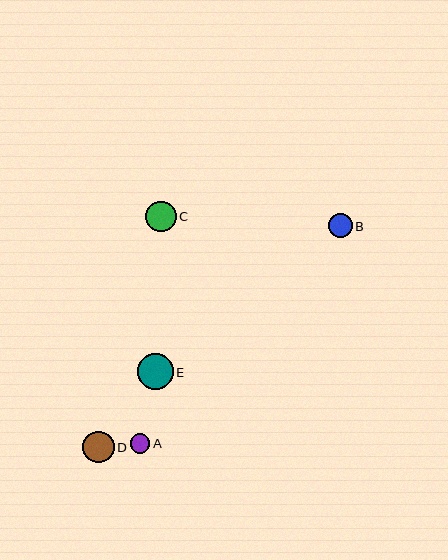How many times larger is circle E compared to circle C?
Circle E is approximately 1.2 times the size of circle C.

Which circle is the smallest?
Circle A is the smallest with a size of approximately 20 pixels.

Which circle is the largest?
Circle E is the largest with a size of approximately 36 pixels.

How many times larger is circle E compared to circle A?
Circle E is approximately 1.8 times the size of circle A.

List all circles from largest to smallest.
From largest to smallest: E, D, C, B, A.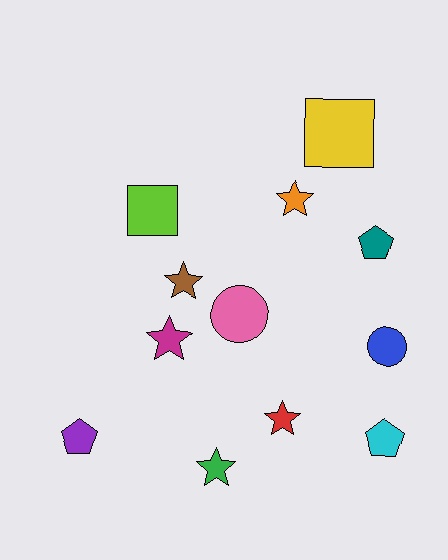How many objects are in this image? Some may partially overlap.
There are 12 objects.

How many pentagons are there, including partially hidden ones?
There are 3 pentagons.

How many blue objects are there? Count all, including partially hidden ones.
There is 1 blue object.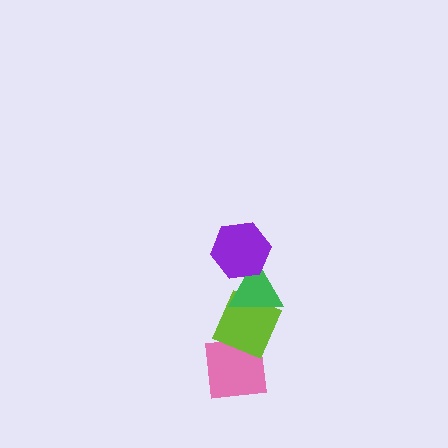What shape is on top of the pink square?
The lime diamond is on top of the pink square.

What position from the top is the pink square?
The pink square is 4th from the top.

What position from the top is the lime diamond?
The lime diamond is 3rd from the top.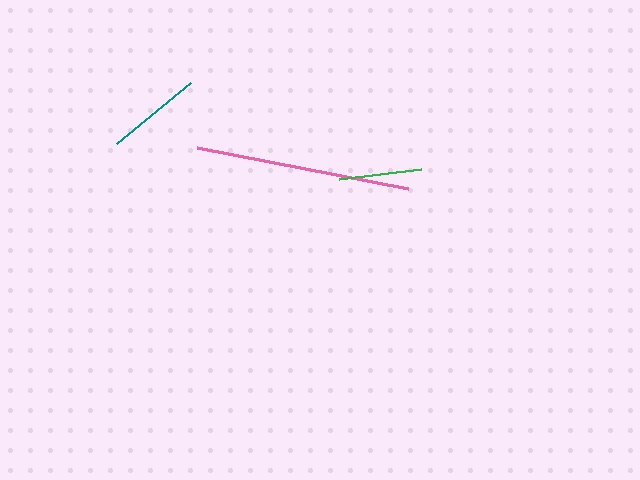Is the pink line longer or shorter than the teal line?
The pink line is longer than the teal line.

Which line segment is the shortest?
The green line is the shortest at approximately 82 pixels.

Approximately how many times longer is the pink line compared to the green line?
The pink line is approximately 2.6 times the length of the green line.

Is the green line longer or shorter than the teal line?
The teal line is longer than the green line.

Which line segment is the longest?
The pink line is the longest at approximately 215 pixels.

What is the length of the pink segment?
The pink segment is approximately 215 pixels long.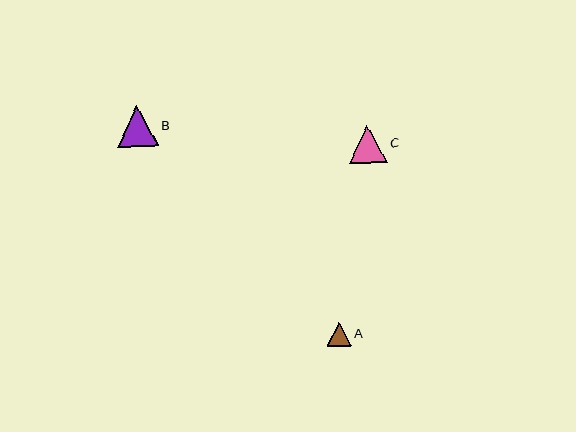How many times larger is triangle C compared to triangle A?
Triangle C is approximately 1.6 times the size of triangle A.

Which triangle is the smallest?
Triangle A is the smallest with a size of approximately 24 pixels.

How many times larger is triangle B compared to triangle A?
Triangle B is approximately 1.7 times the size of triangle A.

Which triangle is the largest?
Triangle B is the largest with a size of approximately 41 pixels.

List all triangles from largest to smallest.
From largest to smallest: B, C, A.